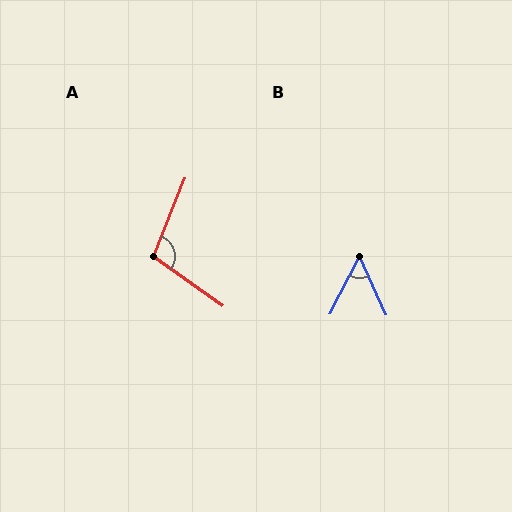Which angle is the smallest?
B, at approximately 52 degrees.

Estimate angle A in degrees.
Approximately 104 degrees.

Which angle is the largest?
A, at approximately 104 degrees.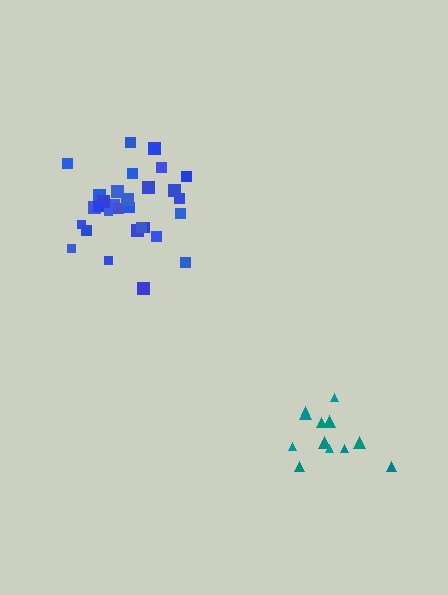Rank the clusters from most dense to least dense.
blue, teal.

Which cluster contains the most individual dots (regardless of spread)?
Blue (30).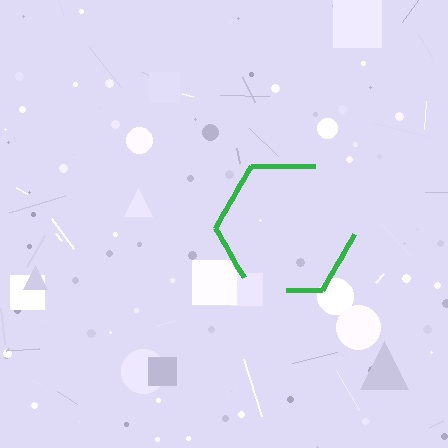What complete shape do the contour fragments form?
The contour fragments form a hexagon.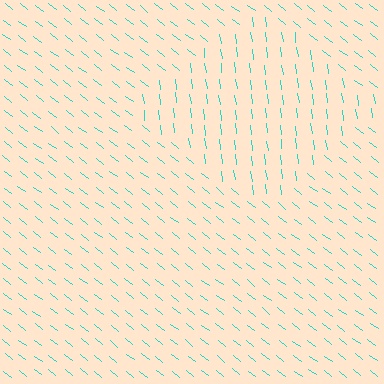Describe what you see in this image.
The image is filled with small cyan line segments. A diamond region in the image has lines oriented differently from the surrounding lines, creating a visible texture boundary.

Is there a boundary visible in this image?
Yes, there is a texture boundary formed by a change in line orientation.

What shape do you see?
I see a diamond.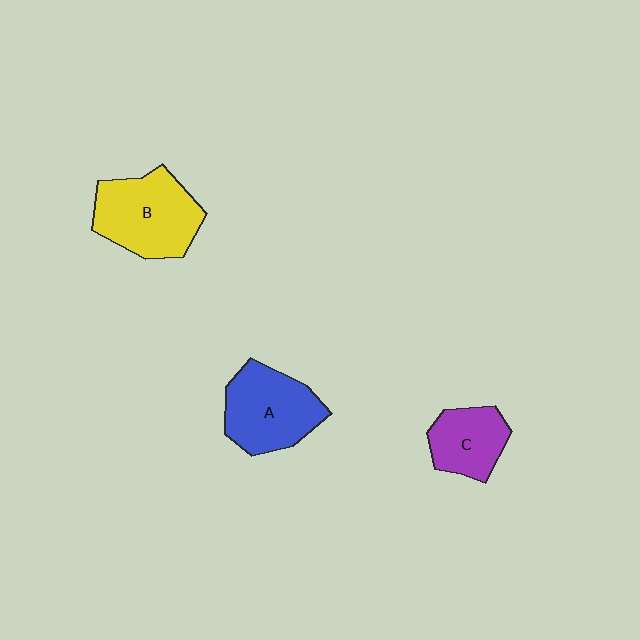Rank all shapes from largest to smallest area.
From largest to smallest: B (yellow), A (blue), C (purple).